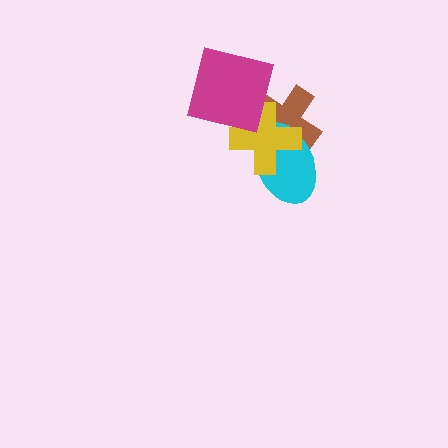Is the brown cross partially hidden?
Yes, it is partially covered by another shape.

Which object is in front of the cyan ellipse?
The yellow cross is in front of the cyan ellipse.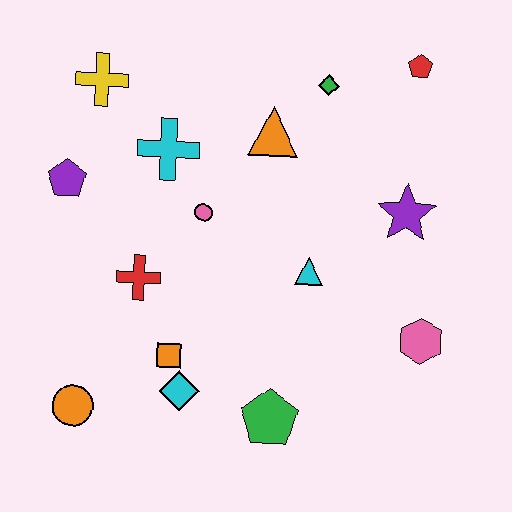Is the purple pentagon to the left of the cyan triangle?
Yes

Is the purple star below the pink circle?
No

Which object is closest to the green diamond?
The orange triangle is closest to the green diamond.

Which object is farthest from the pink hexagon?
The yellow cross is farthest from the pink hexagon.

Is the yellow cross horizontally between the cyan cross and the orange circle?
Yes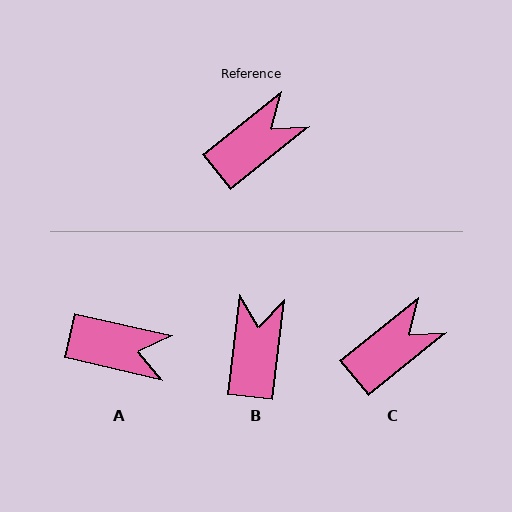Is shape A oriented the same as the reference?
No, it is off by about 52 degrees.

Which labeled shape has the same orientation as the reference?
C.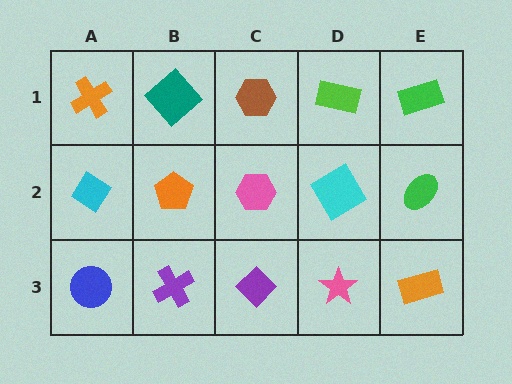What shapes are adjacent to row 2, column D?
A lime rectangle (row 1, column D), a pink star (row 3, column D), a pink hexagon (row 2, column C), a green ellipse (row 2, column E).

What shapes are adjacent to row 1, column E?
A green ellipse (row 2, column E), a lime rectangle (row 1, column D).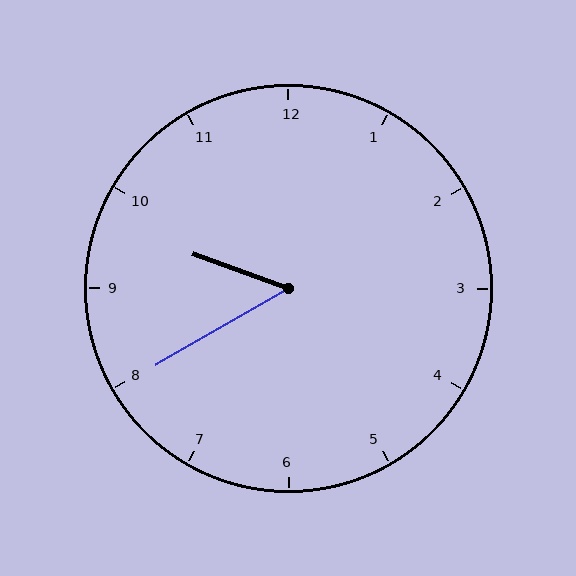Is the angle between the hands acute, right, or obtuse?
It is acute.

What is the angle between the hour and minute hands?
Approximately 50 degrees.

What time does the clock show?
9:40.